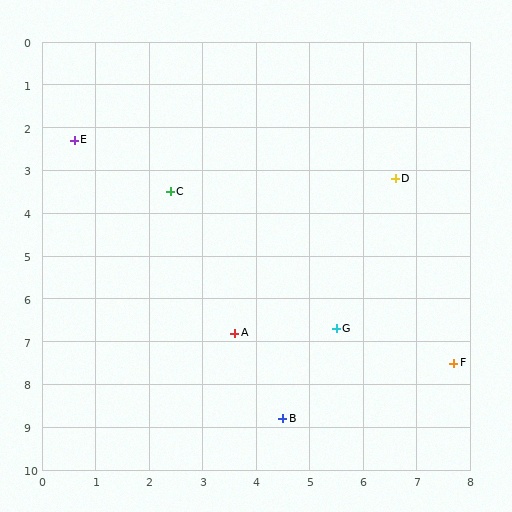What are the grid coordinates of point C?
Point C is at approximately (2.4, 3.5).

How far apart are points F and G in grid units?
Points F and G are about 2.3 grid units apart.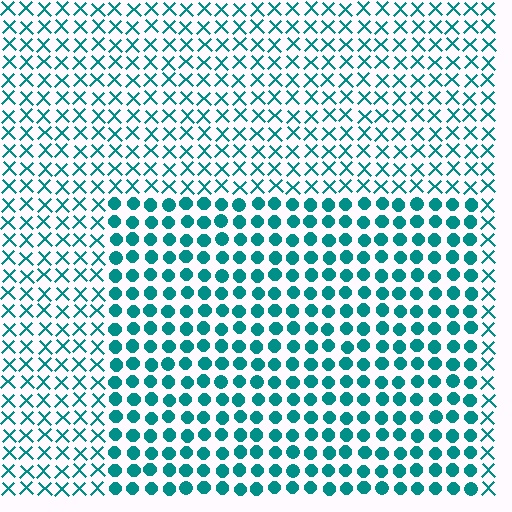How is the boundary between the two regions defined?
The boundary is defined by a change in element shape: circles inside vs. X marks outside. All elements share the same color and spacing.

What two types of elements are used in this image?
The image uses circles inside the rectangle region and X marks outside it.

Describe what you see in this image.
The image is filled with small teal elements arranged in a uniform grid. A rectangle-shaped region contains circles, while the surrounding area contains X marks. The boundary is defined purely by the change in element shape.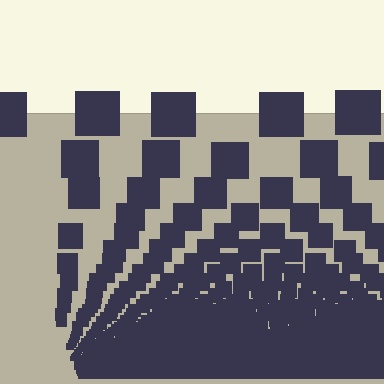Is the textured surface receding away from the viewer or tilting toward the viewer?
The surface appears to tilt toward the viewer. Texture elements get larger and sparser toward the top.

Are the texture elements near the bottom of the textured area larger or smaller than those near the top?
Smaller. The gradient is inverted — elements near the bottom are smaller and denser.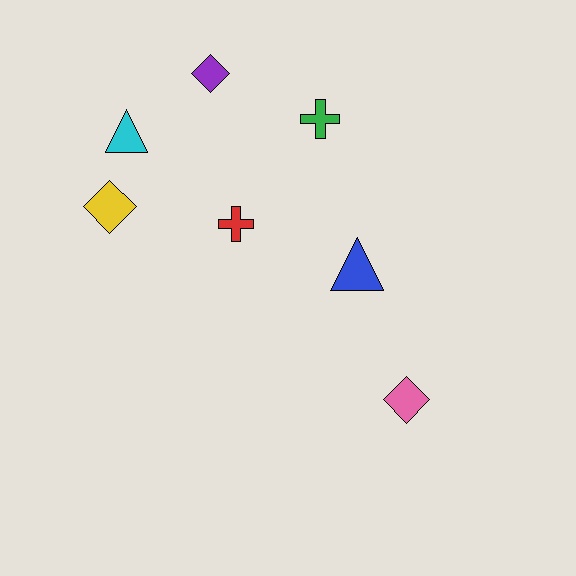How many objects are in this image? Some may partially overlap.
There are 7 objects.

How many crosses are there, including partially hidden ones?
There are 2 crosses.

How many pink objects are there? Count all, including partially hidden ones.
There is 1 pink object.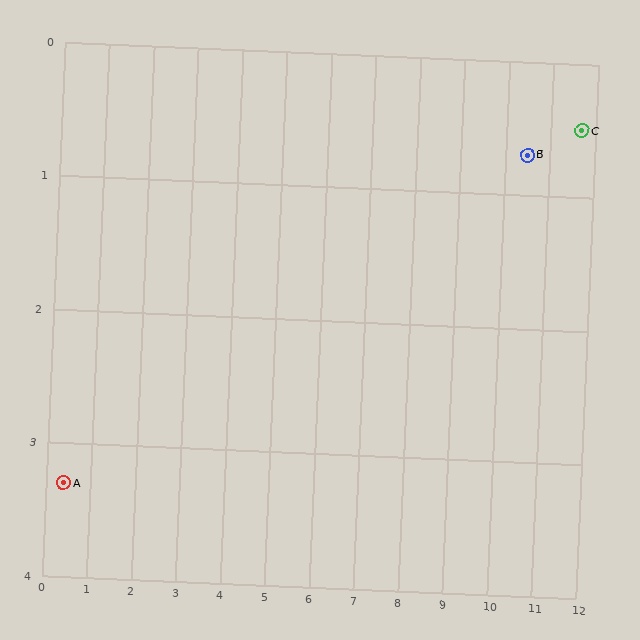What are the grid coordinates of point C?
Point C is at approximately (11.7, 0.5).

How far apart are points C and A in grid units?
Points C and A are about 11.6 grid units apart.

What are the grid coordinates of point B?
Point B is at approximately (10.5, 0.7).